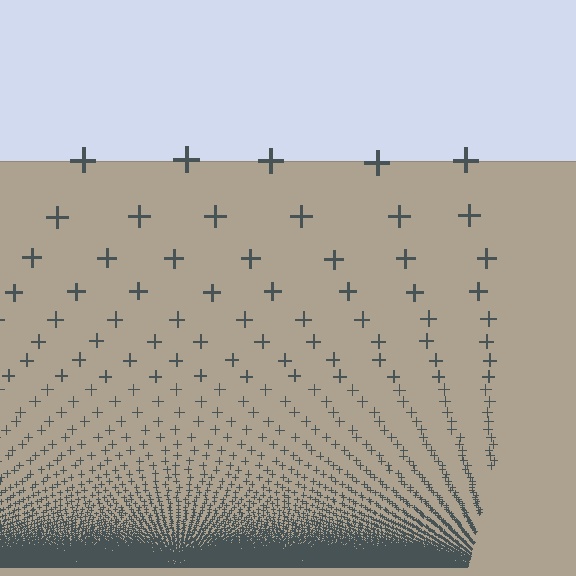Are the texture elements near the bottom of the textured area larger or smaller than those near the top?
Smaller. The gradient is inverted — elements near the bottom are smaller and denser.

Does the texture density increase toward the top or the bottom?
Density increases toward the bottom.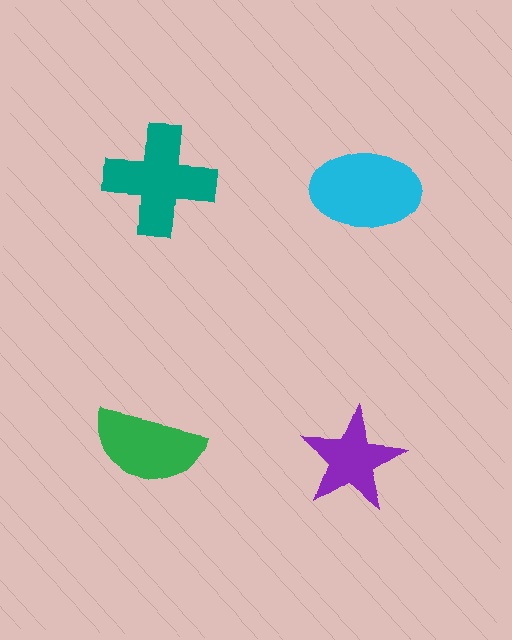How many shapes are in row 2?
2 shapes.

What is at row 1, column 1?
A teal cross.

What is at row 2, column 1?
A green semicircle.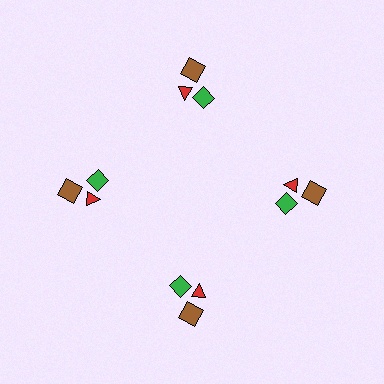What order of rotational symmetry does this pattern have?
This pattern has 4-fold rotational symmetry.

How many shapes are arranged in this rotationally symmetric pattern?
There are 12 shapes, arranged in 4 groups of 3.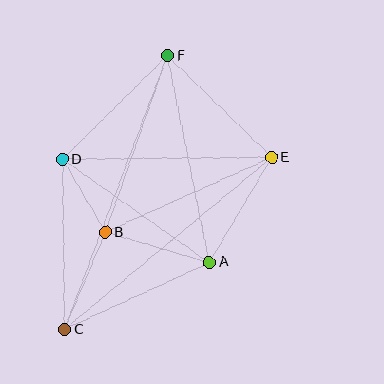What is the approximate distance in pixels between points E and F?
The distance between E and F is approximately 146 pixels.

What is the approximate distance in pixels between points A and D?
The distance between A and D is approximately 179 pixels.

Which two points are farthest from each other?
Points C and F are farthest from each other.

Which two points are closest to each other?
Points B and D are closest to each other.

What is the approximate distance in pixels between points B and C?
The distance between B and C is approximately 105 pixels.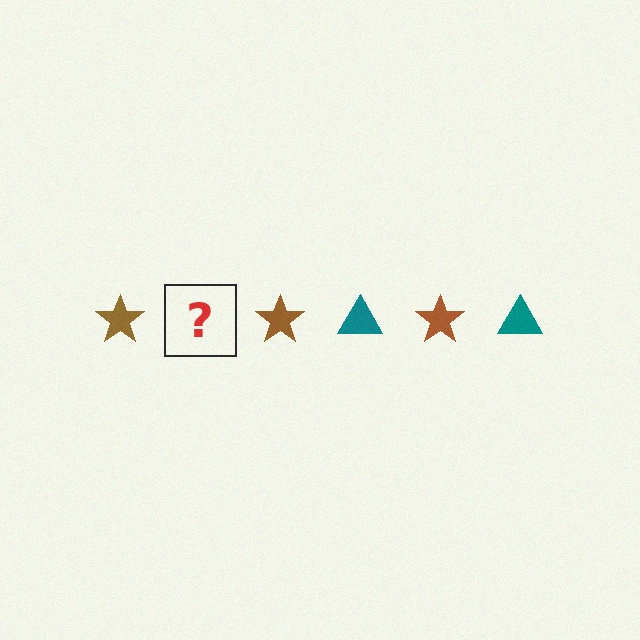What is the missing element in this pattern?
The missing element is a teal triangle.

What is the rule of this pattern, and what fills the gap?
The rule is that the pattern alternates between brown star and teal triangle. The gap should be filled with a teal triangle.